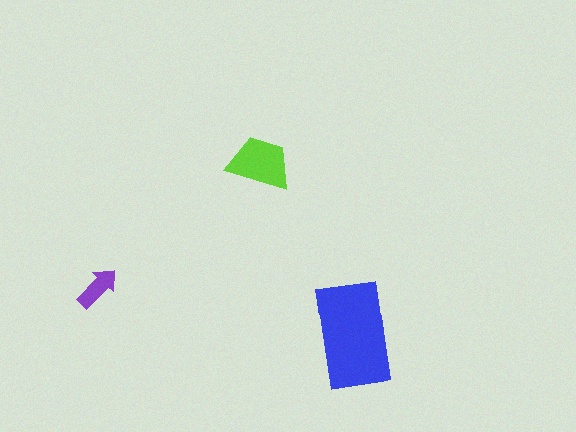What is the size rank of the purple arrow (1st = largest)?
3rd.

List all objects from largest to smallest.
The blue rectangle, the lime trapezoid, the purple arrow.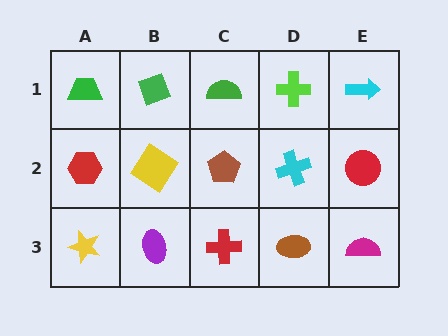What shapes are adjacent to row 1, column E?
A red circle (row 2, column E), a lime cross (row 1, column D).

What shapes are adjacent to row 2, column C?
A green semicircle (row 1, column C), a red cross (row 3, column C), a yellow diamond (row 2, column B), a cyan cross (row 2, column D).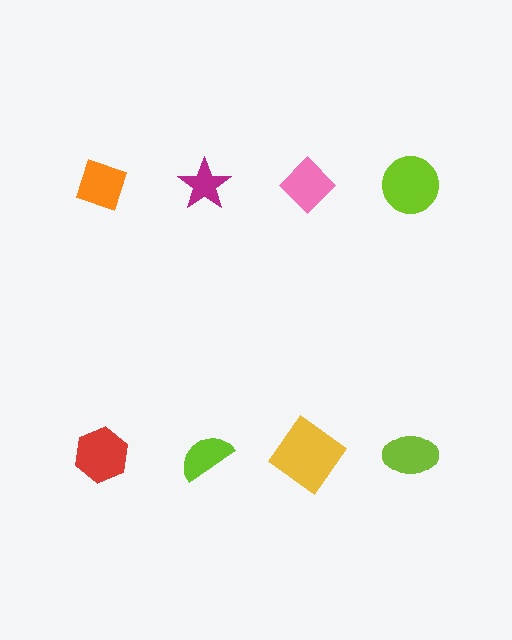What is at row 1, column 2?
A magenta star.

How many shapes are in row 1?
4 shapes.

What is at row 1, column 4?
A lime circle.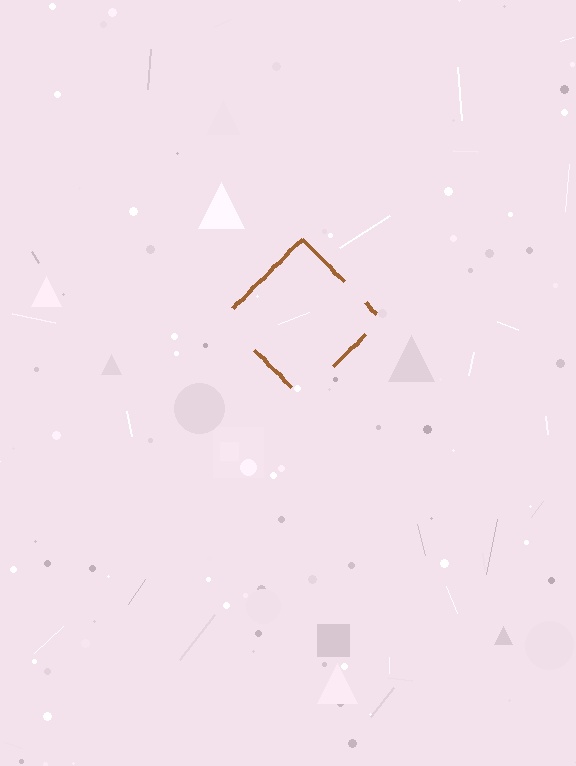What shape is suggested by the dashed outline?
The dashed outline suggests a diamond.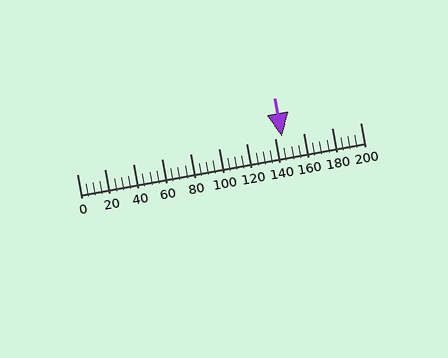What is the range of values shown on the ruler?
The ruler shows values from 0 to 200.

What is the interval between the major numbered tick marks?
The major tick marks are spaced 20 units apart.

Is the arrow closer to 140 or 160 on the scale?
The arrow is closer to 140.